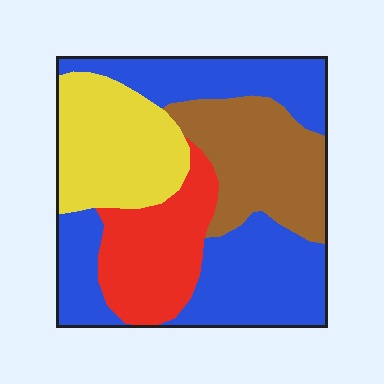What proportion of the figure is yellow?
Yellow covers around 20% of the figure.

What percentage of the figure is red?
Red covers 18% of the figure.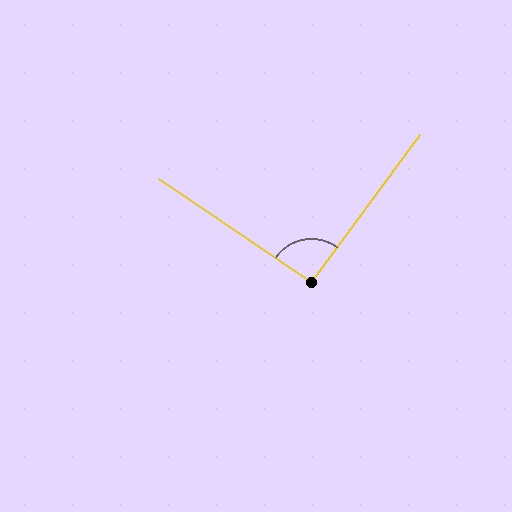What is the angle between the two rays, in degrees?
Approximately 92 degrees.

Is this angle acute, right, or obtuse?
It is approximately a right angle.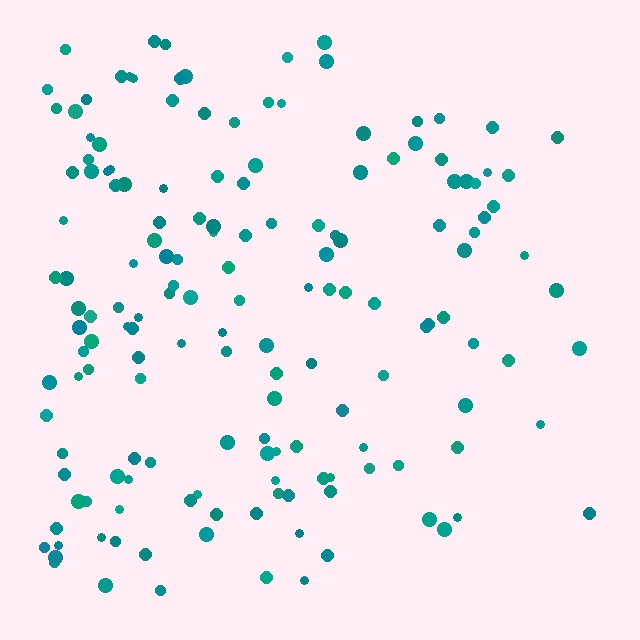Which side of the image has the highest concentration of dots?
The left.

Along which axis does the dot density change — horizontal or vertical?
Horizontal.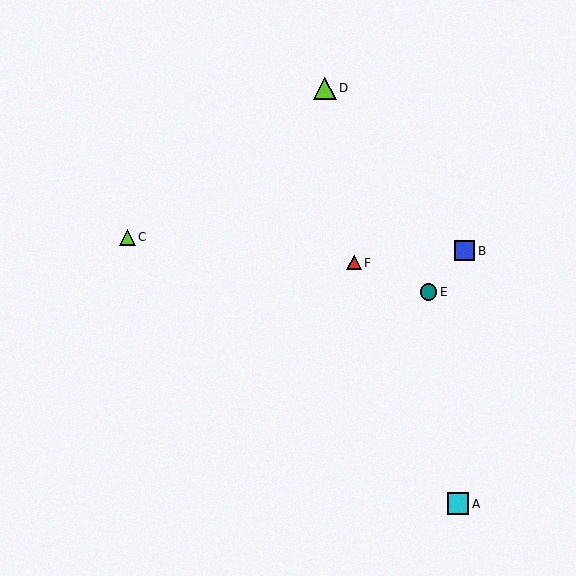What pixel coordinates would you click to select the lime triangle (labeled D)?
Click at (325, 88) to select the lime triangle D.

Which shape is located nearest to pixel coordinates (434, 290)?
The teal circle (labeled E) at (429, 292) is nearest to that location.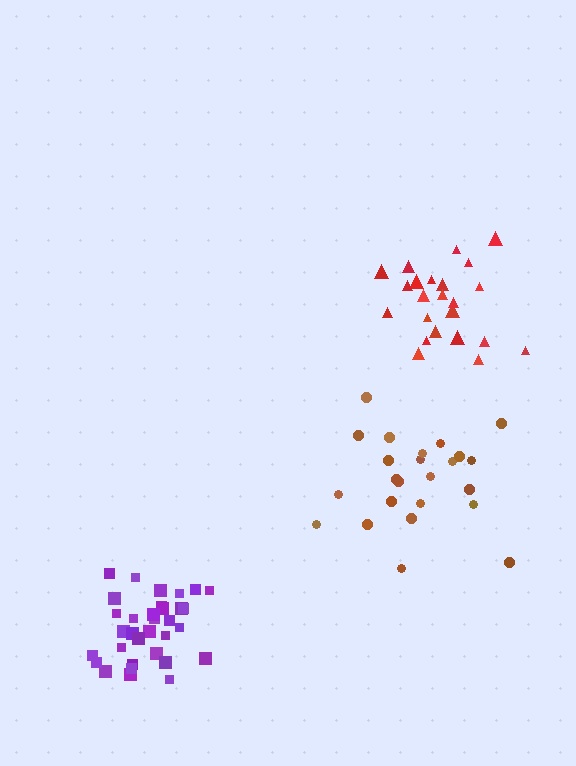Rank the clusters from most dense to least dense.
purple, red, brown.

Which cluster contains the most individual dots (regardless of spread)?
Purple (33).